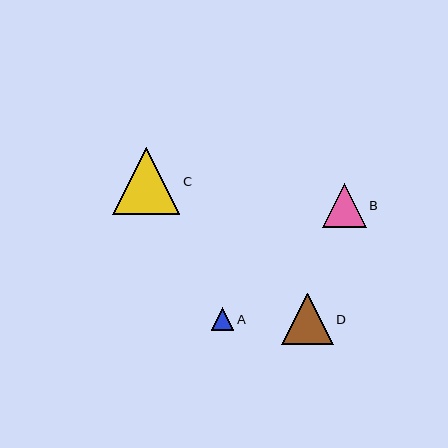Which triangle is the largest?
Triangle C is the largest with a size of approximately 67 pixels.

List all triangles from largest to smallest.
From largest to smallest: C, D, B, A.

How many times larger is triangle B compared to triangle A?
Triangle B is approximately 1.9 times the size of triangle A.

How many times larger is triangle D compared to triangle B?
Triangle D is approximately 1.2 times the size of triangle B.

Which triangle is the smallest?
Triangle A is the smallest with a size of approximately 23 pixels.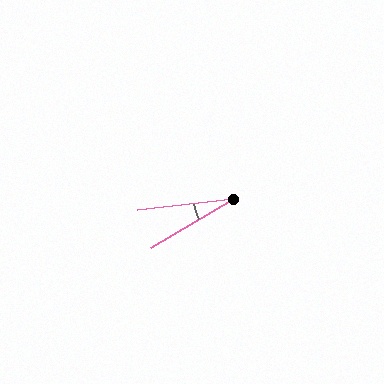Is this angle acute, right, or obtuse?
It is acute.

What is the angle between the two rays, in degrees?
Approximately 24 degrees.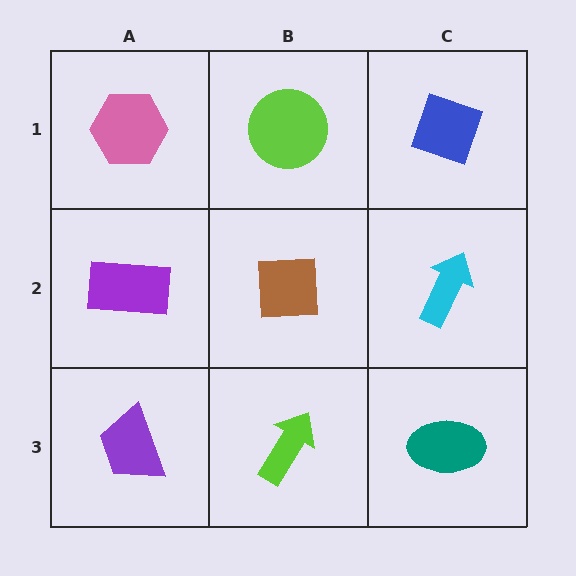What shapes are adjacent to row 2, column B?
A lime circle (row 1, column B), a lime arrow (row 3, column B), a purple rectangle (row 2, column A), a cyan arrow (row 2, column C).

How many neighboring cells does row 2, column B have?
4.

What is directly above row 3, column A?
A purple rectangle.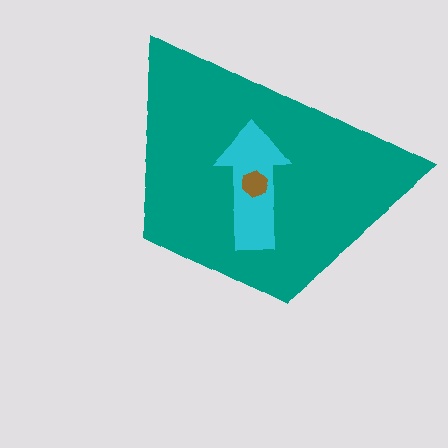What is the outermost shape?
The teal trapezoid.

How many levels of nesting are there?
3.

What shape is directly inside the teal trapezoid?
The cyan arrow.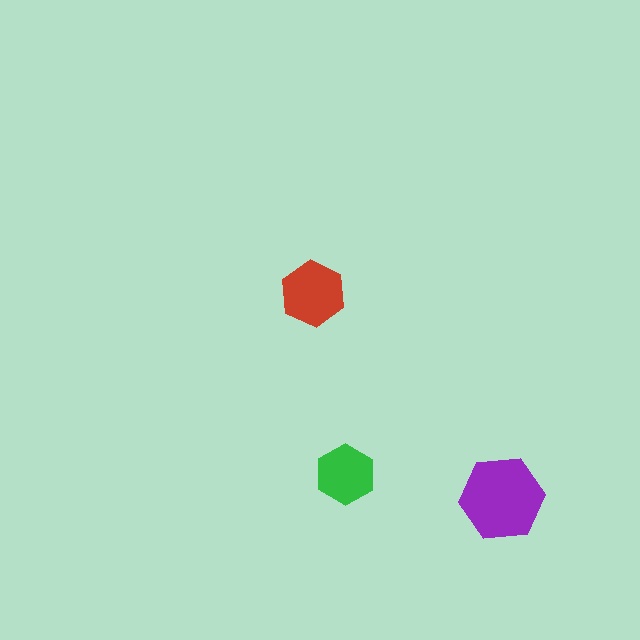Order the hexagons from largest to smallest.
the purple one, the red one, the green one.